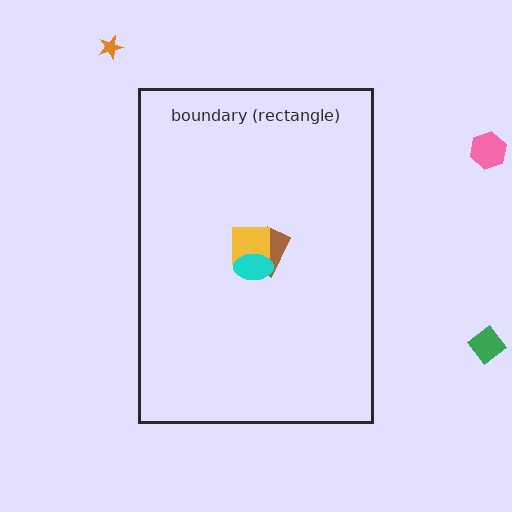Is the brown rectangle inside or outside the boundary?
Inside.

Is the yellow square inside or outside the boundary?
Inside.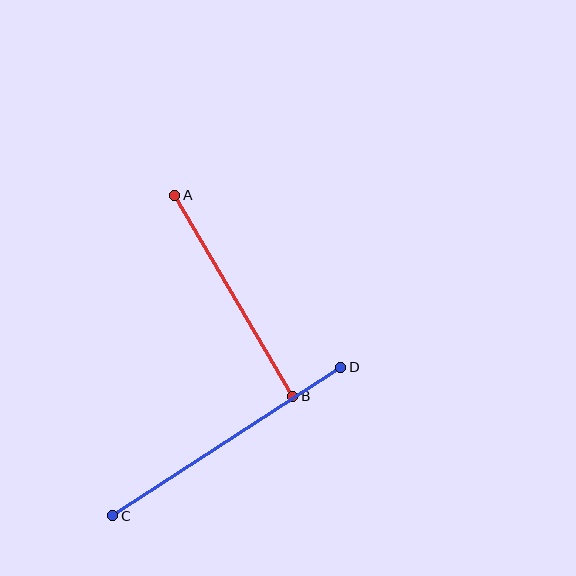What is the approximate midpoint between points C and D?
The midpoint is at approximately (227, 441) pixels.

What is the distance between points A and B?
The distance is approximately 233 pixels.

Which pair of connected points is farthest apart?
Points C and D are farthest apart.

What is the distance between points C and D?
The distance is approximately 272 pixels.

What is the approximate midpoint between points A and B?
The midpoint is at approximately (234, 296) pixels.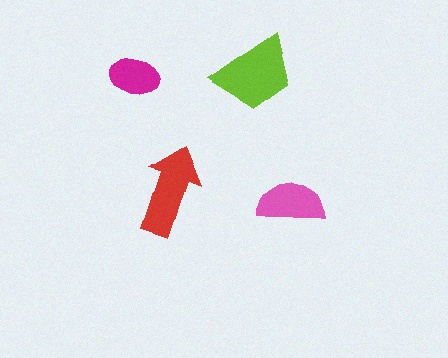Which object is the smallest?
The magenta ellipse.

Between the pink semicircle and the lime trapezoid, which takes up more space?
The lime trapezoid.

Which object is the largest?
The lime trapezoid.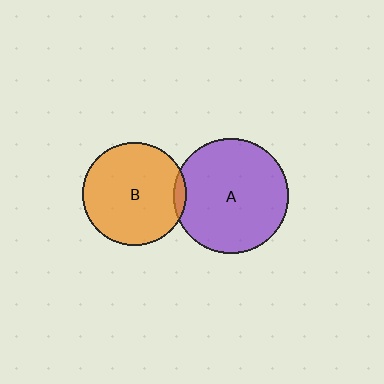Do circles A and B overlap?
Yes.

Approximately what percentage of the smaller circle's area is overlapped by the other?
Approximately 5%.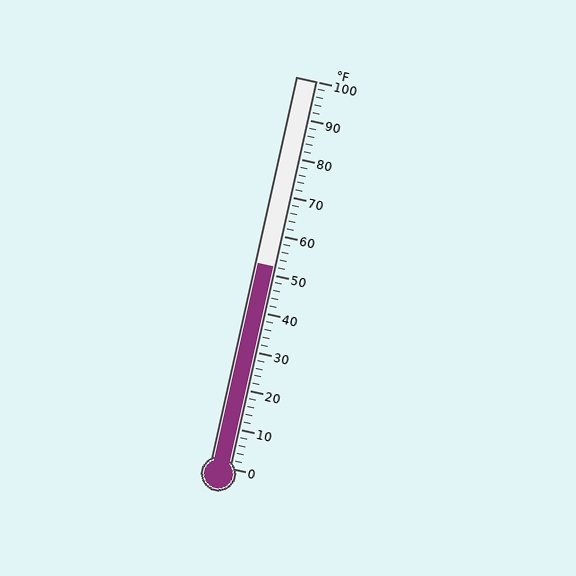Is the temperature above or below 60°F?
The temperature is below 60°F.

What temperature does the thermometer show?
The thermometer shows approximately 52°F.